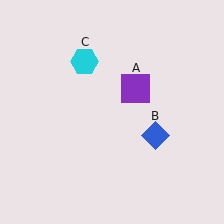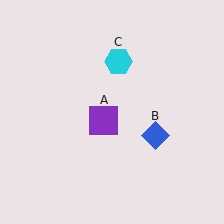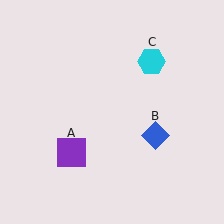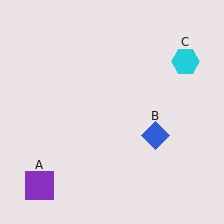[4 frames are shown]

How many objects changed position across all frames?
2 objects changed position: purple square (object A), cyan hexagon (object C).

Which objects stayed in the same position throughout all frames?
Blue diamond (object B) remained stationary.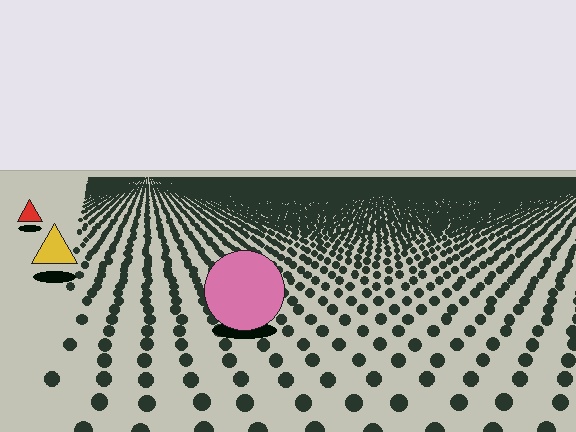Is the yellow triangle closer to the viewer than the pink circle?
No. The pink circle is closer — you can tell from the texture gradient: the ground texture is coarser near it.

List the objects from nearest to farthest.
From nearest to farthest: the pink circle, the yellow triangle, the red triangle.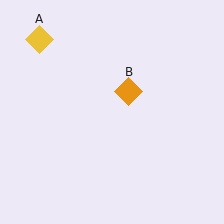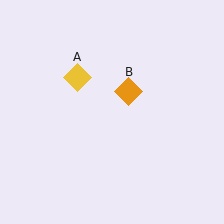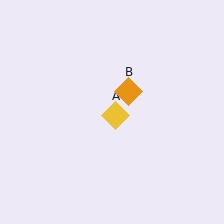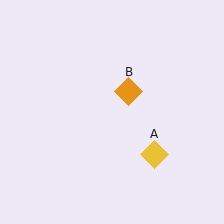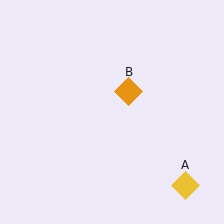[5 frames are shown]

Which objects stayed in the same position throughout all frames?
Orange diamond (object B) remained stationary.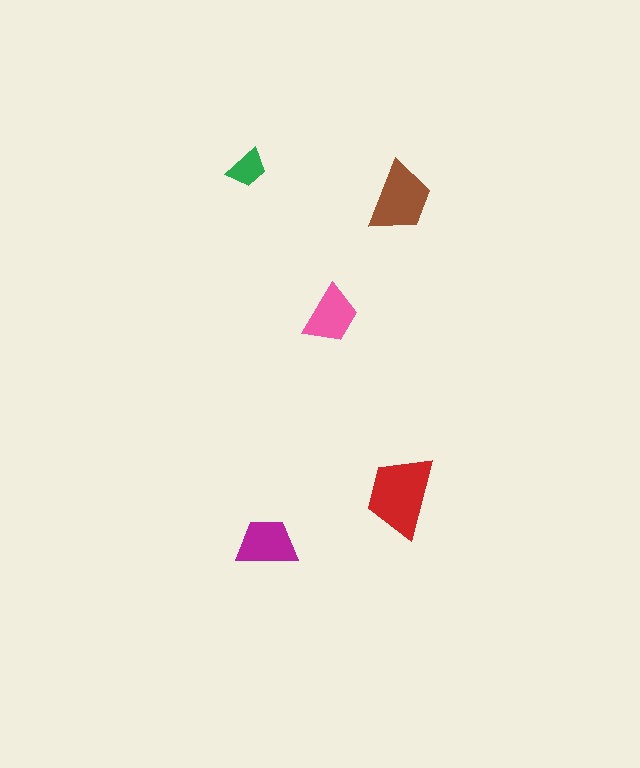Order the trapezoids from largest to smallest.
the red one, the brown one, the magenta one, the pink one, the green one.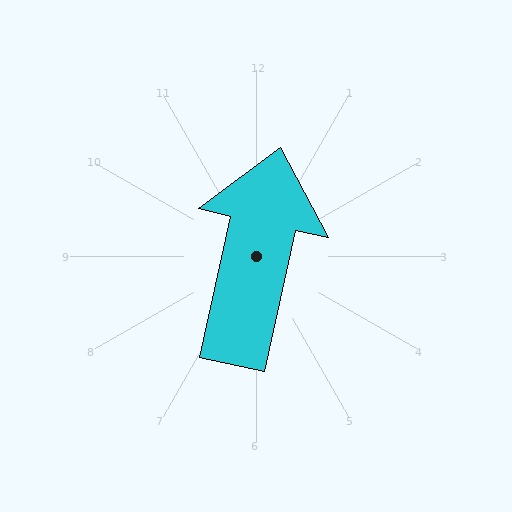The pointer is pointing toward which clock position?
Roughly 12 o'clock.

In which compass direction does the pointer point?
North.